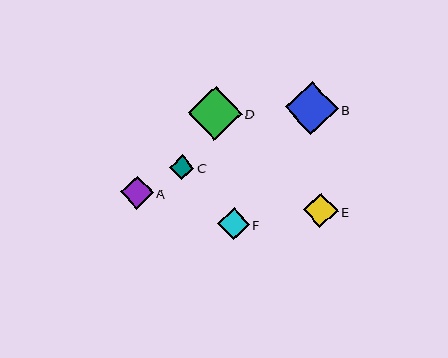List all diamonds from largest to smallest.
From largest to smallest: D, B, E, A, F, C.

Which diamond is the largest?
Diamond D is the largest with a size of approximately 54 pixels.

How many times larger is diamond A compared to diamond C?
Diamond A is approximately 1.3 times the size of diamond C.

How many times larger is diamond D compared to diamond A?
Diamond D is approximately 1.6 times the size of diamond A.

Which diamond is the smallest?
Diamond C is the smallest with a size of approximately 25 pixels.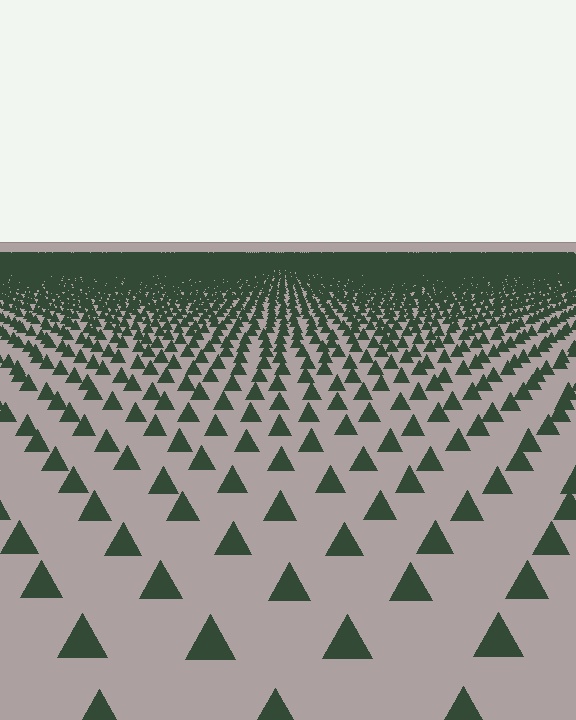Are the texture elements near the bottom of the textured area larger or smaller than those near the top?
Larger. Near the bottom, elements are closer to the viewer and appear at a bigger on-screen size.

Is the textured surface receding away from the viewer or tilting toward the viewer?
The surface is receding away from the viewer. Texture elements get smaller and denser toward the top.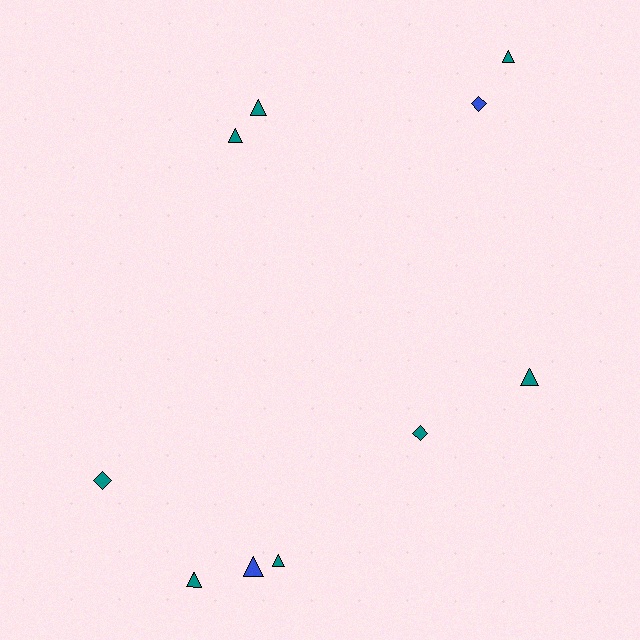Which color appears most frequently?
Teal, with 8 objects.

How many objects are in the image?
There are 10 objects.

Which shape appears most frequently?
Triangle, with 7 objects.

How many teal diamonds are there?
There are 2 teal diamonds.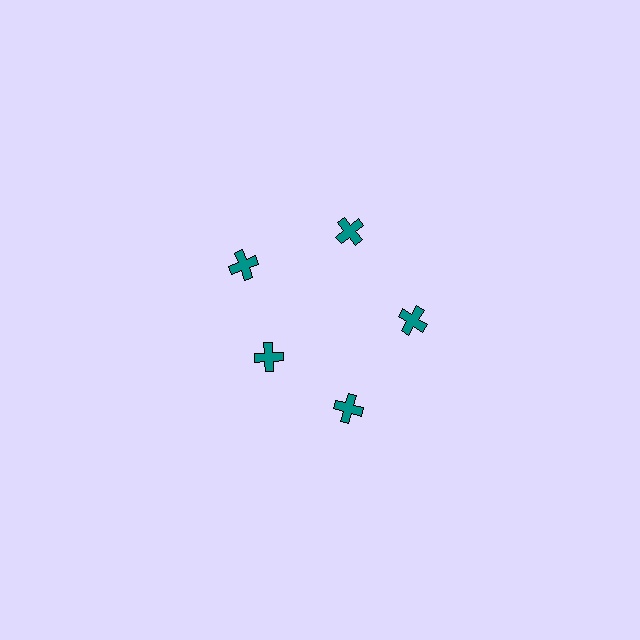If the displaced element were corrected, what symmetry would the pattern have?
It would have 5-fold rotational symmetry — the pattern would map onto itself every 72 degrees.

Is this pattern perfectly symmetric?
No. The 5 teal crosses are arranged in a ring, but one element near the 8 o'clock position is pulled inward toward the center, breaking the 5-fold rotational symmetry.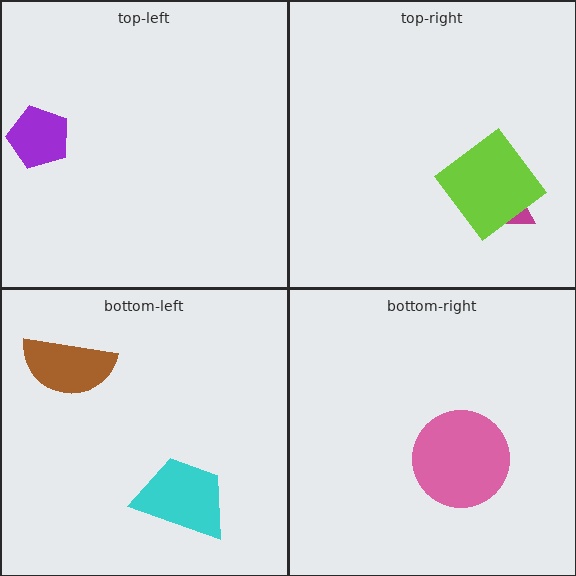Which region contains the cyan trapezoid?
The bottom-left region.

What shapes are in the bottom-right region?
The pink circle.